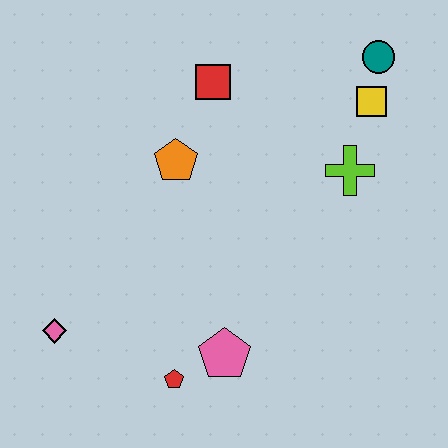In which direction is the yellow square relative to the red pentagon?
The yellow square is above the red pentagon.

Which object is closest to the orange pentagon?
The red square is closest to the orange pentagon.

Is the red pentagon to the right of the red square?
No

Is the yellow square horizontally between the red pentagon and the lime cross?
No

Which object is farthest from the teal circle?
The pink diamond is farthest from the teal circle.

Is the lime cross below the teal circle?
Yes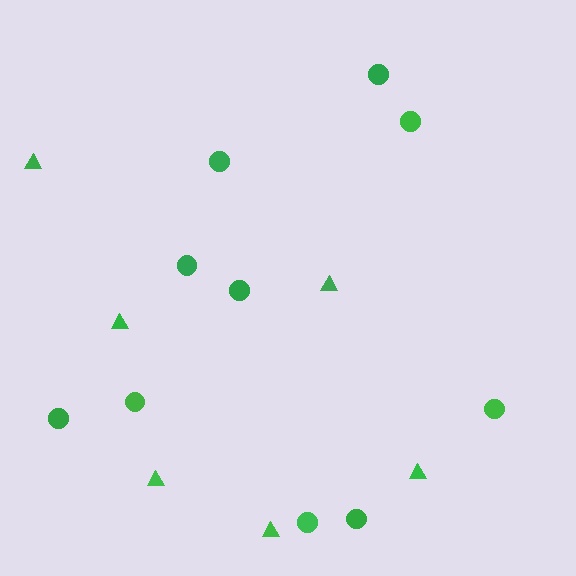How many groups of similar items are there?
There are 2 groups: one group of triangles (6) and one group of circles (10).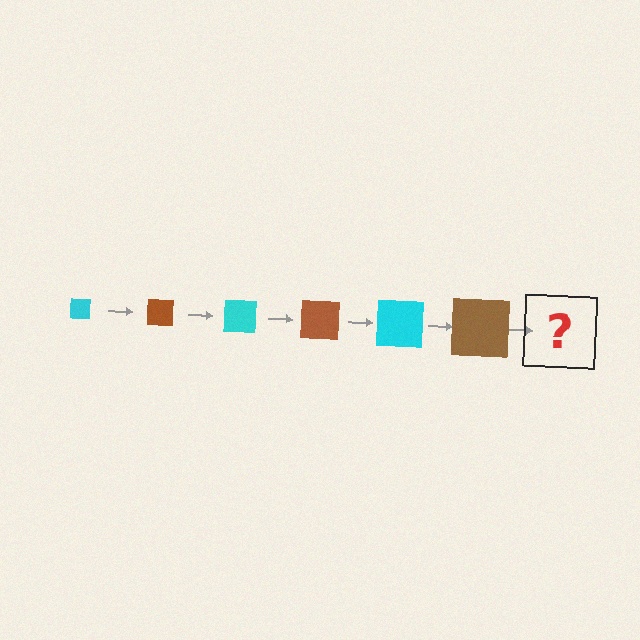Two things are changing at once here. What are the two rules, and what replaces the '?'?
The two rules are that the square grows larger each step and the color cycles through cyan and brown. The '?' should be a cyan square, larger than the previous one.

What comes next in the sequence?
The next element should be a cyan square, larger than the previous one.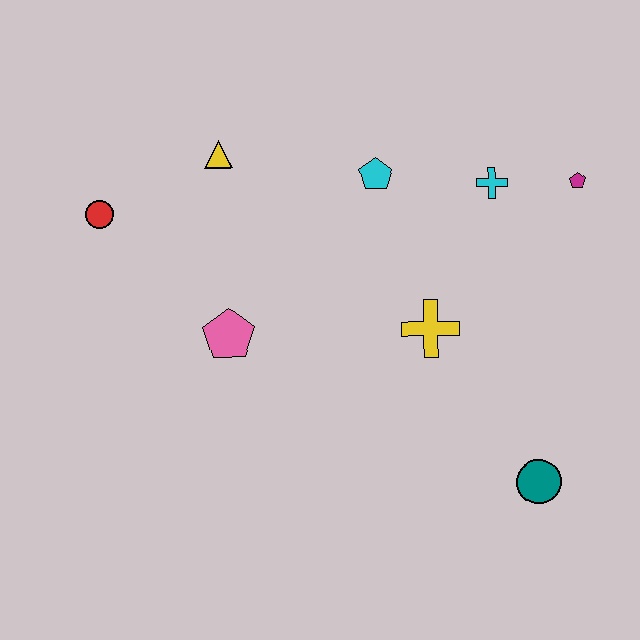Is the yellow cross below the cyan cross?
Yes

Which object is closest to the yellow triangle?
The red circle is closest to the yellow triangle.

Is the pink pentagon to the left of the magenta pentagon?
Yes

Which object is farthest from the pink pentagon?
The magenta pentagon is farthest from the pink pentagon.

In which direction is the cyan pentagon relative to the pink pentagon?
The cyan pentagon is above the pink pentagon.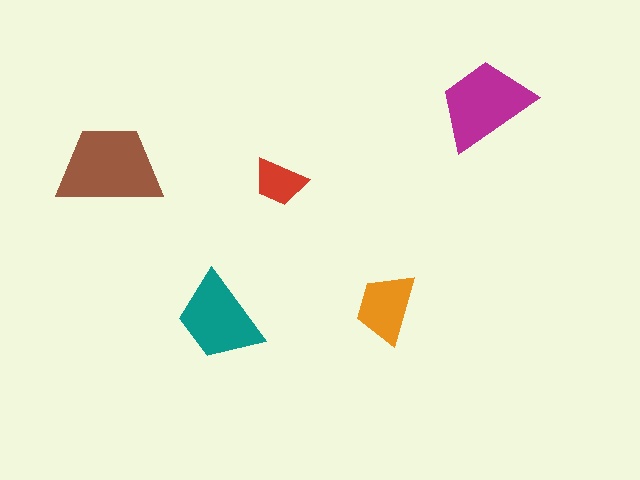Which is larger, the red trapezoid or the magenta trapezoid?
The magenta one.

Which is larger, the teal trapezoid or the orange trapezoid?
The teal one.